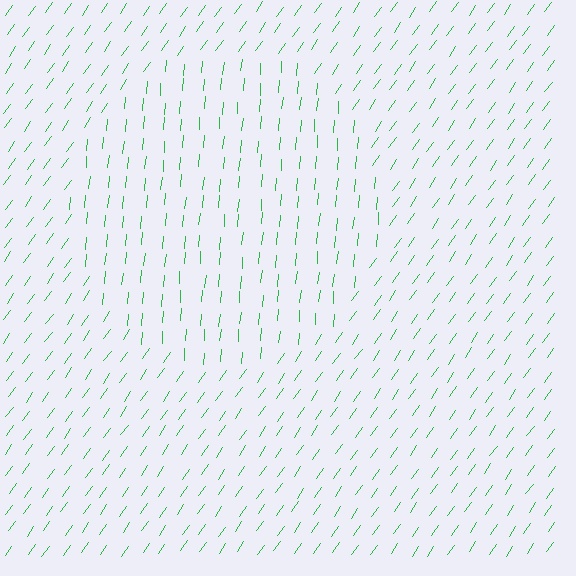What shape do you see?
I see a circle.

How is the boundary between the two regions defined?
The boundary is defined purely by a change in line orientation (approximately 30 degrees difference). All lines are the same color and thickness.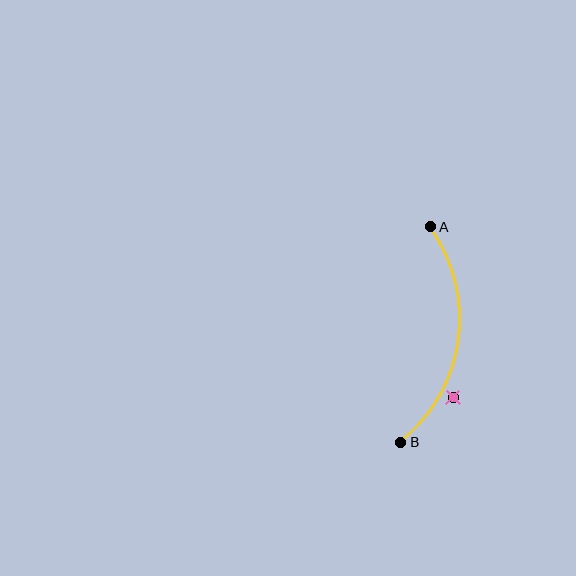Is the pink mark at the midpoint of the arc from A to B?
No — the pink mark does not lie on the arc at all. It sits slightly outside the curve.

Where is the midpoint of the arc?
The arc midpoint is the point on the curve farthest from the straight line joining A and B. It sits to the right of that line.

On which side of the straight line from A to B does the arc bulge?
The arc bulges to the right of the straight line connecting A and B.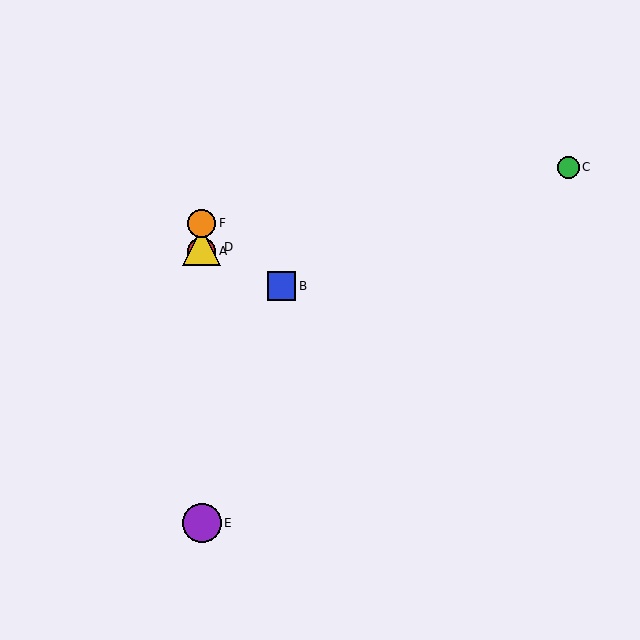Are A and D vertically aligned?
Yes, both are at x≈202.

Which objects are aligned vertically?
Objects A, D, E, F are aligned vertically.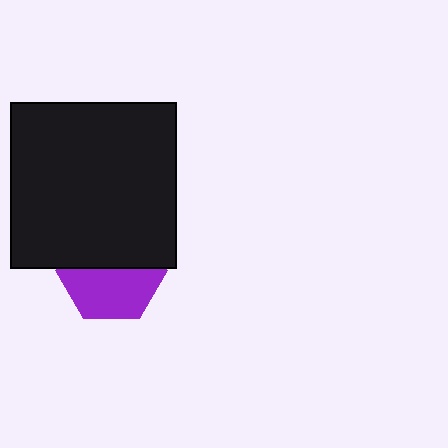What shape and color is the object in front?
The object in front is a black square.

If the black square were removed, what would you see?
You would see the complete purple hexagon.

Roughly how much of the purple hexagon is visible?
About half of it is visible (roughly 51%).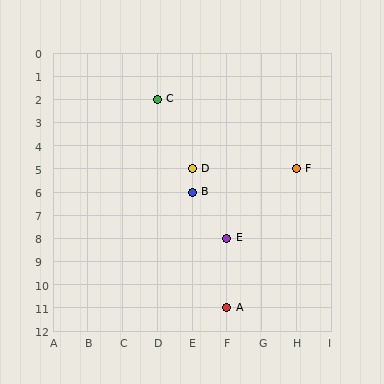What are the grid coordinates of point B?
Point B is at grid coordinates (E, 6).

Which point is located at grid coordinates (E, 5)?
Point D is at (E, 5).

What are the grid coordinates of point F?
Point F is at grid coordinates (H, 5).